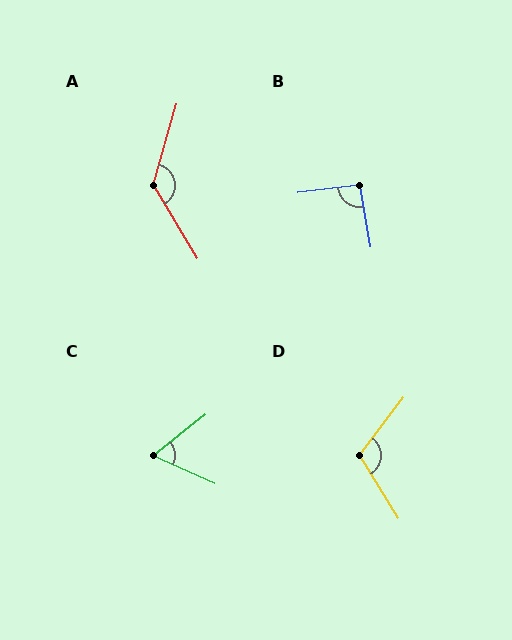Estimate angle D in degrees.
Approximately 110 degrees.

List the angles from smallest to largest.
C (62°), B (93°), D (110°), A (134°).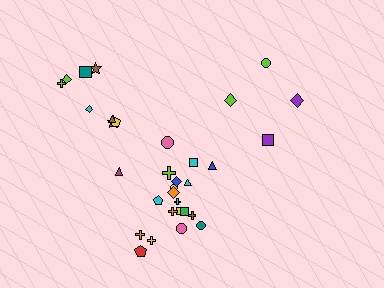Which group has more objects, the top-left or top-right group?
The top-left group.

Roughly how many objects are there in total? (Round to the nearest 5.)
Roughly 30 objects in total.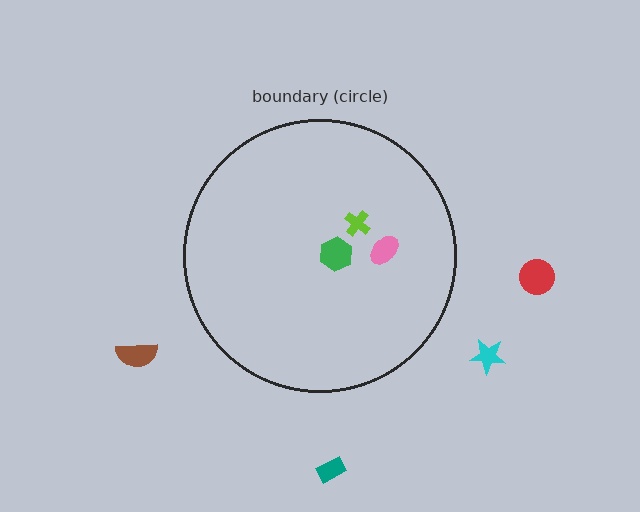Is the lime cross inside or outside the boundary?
Inside.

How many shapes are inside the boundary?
3 inside, 4 outside.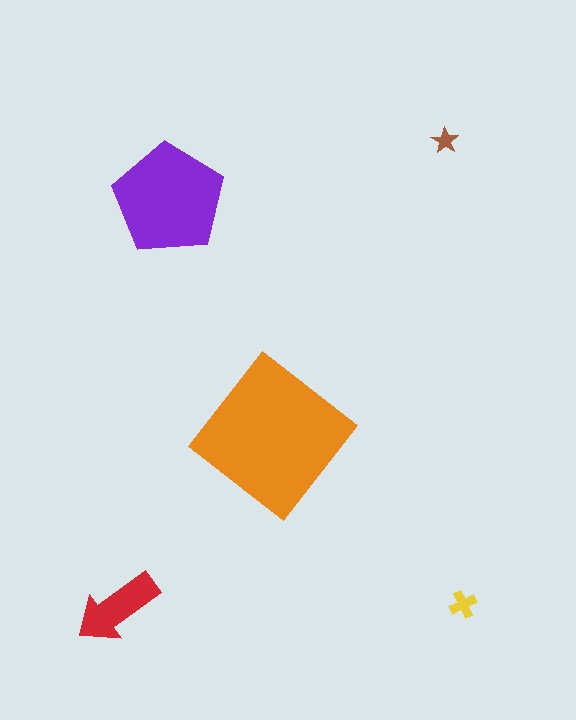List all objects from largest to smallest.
The orange diamond, the purple pentagon, the red arrow, the yellow cross, the brown star.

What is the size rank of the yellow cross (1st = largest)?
4th.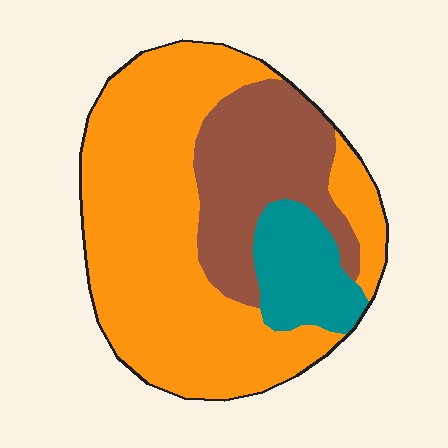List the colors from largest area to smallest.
From largest to smallest: orange, brown, teal.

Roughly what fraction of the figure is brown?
Brown takes up about one quarter (1/4) of the figure.